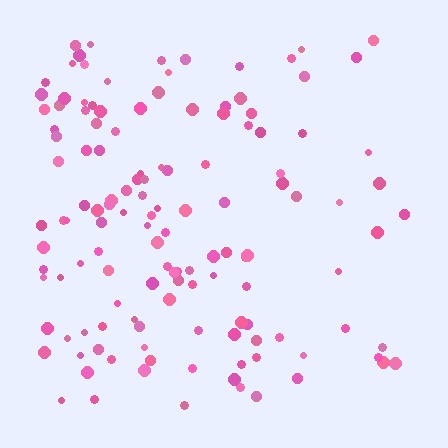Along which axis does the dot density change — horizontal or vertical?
Horizontal.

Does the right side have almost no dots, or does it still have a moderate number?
Still a moderate number, just noticeably fewer than the left.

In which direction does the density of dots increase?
From right to left, with the left side densest.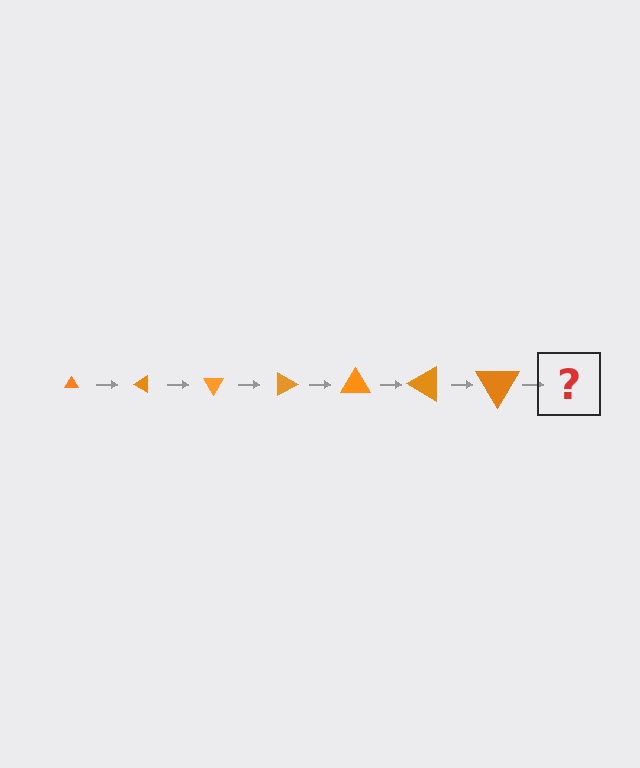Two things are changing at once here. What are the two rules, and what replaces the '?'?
The two rules are that the triangle grows larger each step and it rotates 30 degrees each step. The '?' should be a triangle, larger than the previous one and rotated 210 degrees from the start.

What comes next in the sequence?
The next element should be a triangle, larger than the previous one and rotated 210 degrees from the start.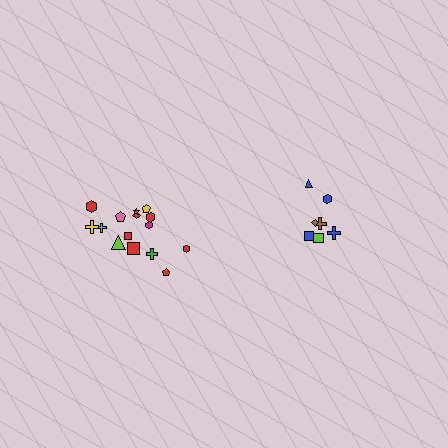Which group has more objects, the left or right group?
The left group.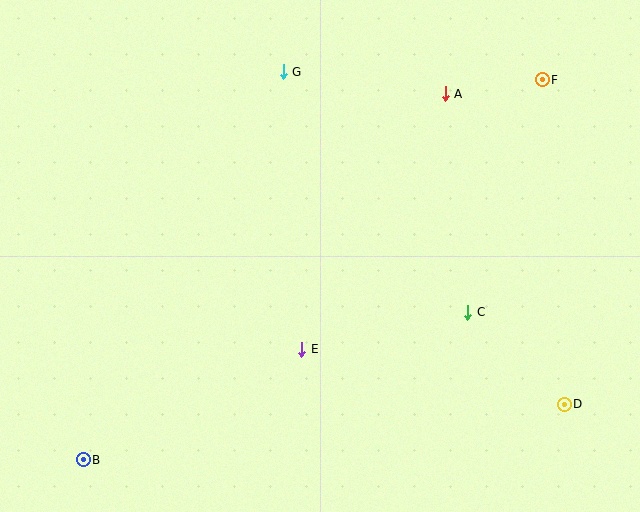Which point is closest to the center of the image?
Point E at (302, 349) is closest to the center.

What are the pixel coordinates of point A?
Point A is at (445, 94).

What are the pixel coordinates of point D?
Point D is at (564, 404).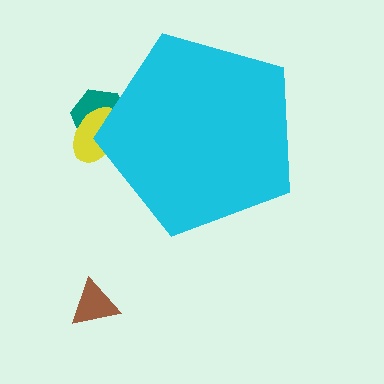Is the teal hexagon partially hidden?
Yes, the teal hexagon is partially hidden behind the cyan pentagon.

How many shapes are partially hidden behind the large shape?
2 shapes are partially hidden.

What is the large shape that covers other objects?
A cyan pentagon.